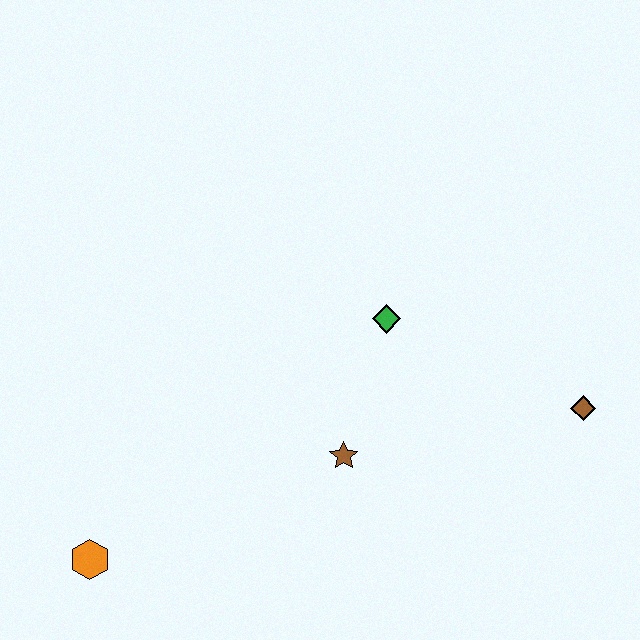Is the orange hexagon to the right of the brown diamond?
No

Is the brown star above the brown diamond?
No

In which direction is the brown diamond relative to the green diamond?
The brown diamond is to the right of the green diamond.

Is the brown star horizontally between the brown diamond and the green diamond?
No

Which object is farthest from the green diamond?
The orange hexagon is farthest from the green diamond.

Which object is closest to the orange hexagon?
The brown star is closest to the orange hexagon.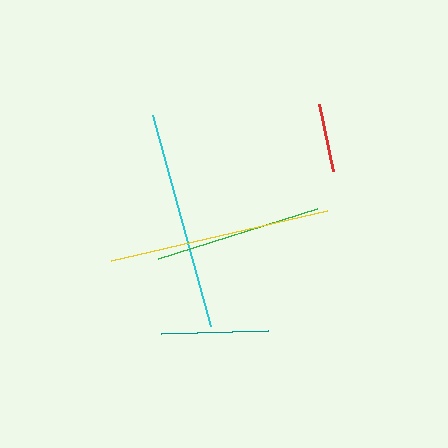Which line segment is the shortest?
The red line is the shortest at approximately 69 pixels.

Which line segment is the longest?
The yellow line is the longest at approximately 222 pixels.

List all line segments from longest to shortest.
From longest to shortest: yellow, cyan, green, teal, red.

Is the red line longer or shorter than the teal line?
The teal line is longer than the red line.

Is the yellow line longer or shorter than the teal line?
The yellow line is longer than the teal line.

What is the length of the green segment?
The green segment is approximately 167 pixels long.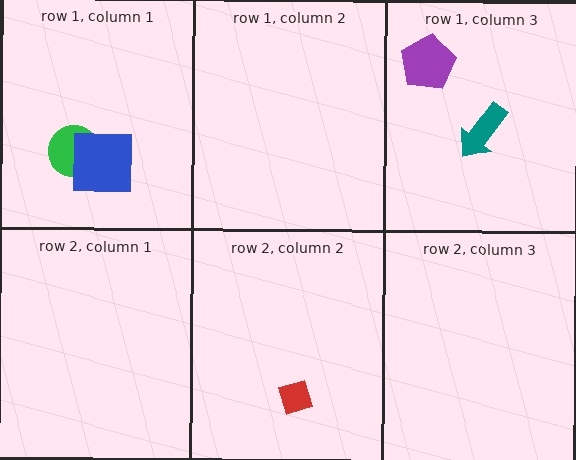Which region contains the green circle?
The row 1, column 1 region.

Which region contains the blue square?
The row 1, column 1 region.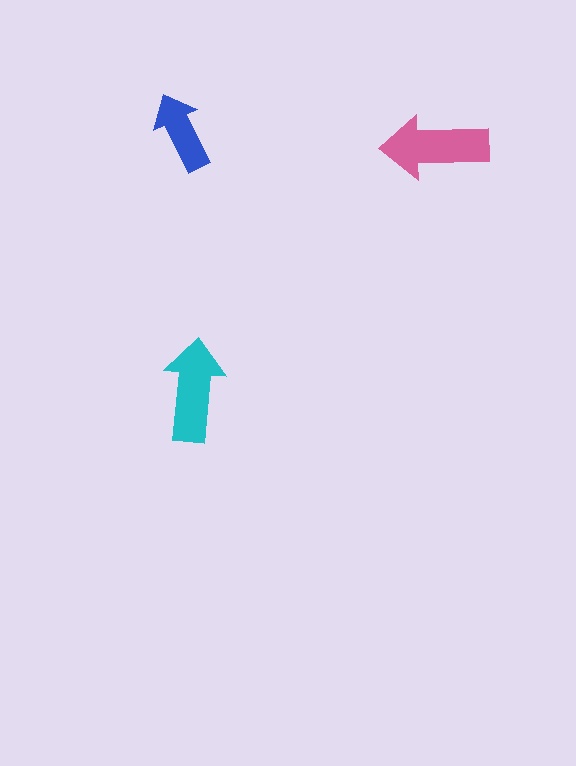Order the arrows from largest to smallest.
the pink one, the cyan one, the blue one.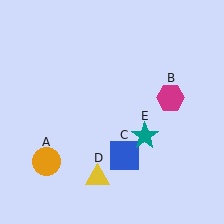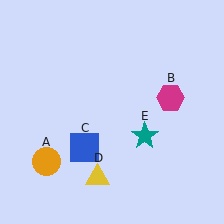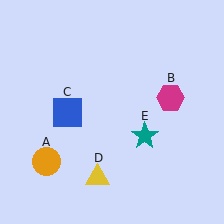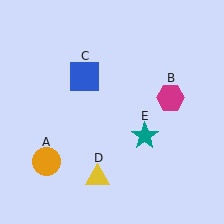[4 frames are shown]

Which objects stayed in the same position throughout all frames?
Orange circle (object A) and magenta hexagon (object B) and yellow triangle (object D) and teal star (object E) remained stationary.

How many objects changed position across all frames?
1 object changed position: blue square (object C).